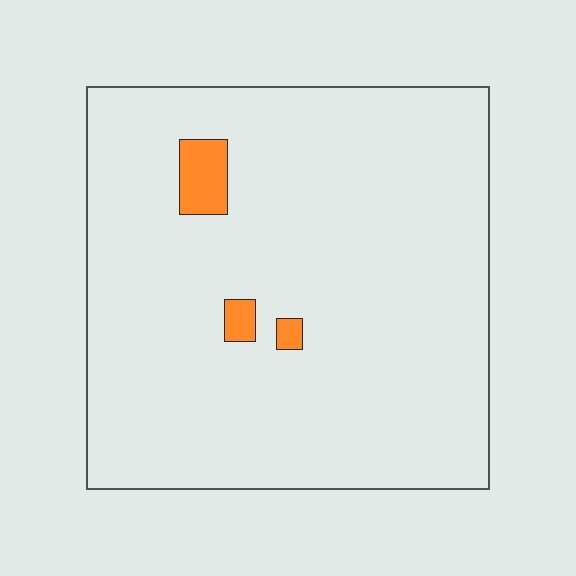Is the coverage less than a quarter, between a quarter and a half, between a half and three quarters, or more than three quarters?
Less than a quarter.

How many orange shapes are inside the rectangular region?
3.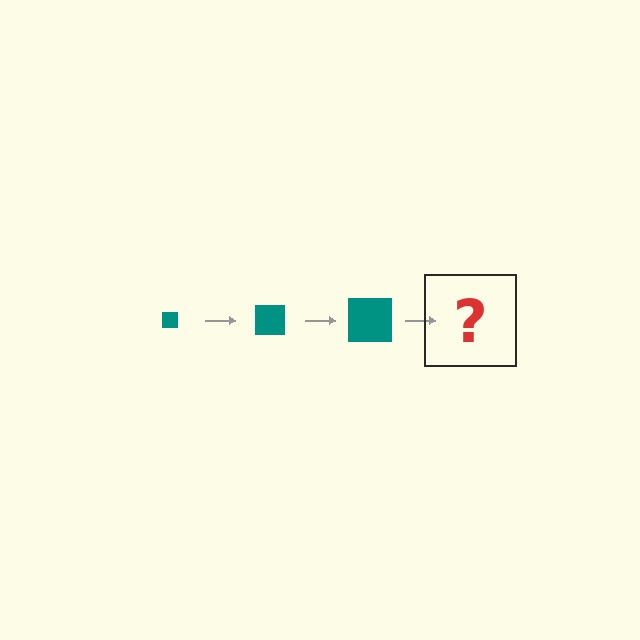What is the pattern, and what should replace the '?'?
The pattern is that the square gets progressively larger each step. The '?' should be a teal square, larger than the previous one.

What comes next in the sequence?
The next element should be a teal square, larger than the previous one.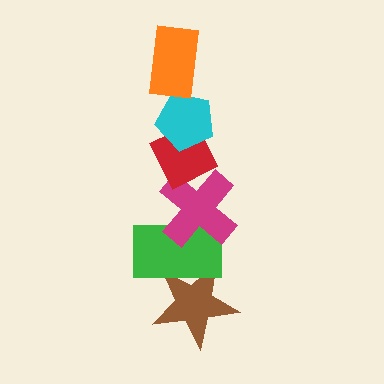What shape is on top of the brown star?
The green rectangle is on top of the brown star.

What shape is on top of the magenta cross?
The red diamond is on top of the magenta cross.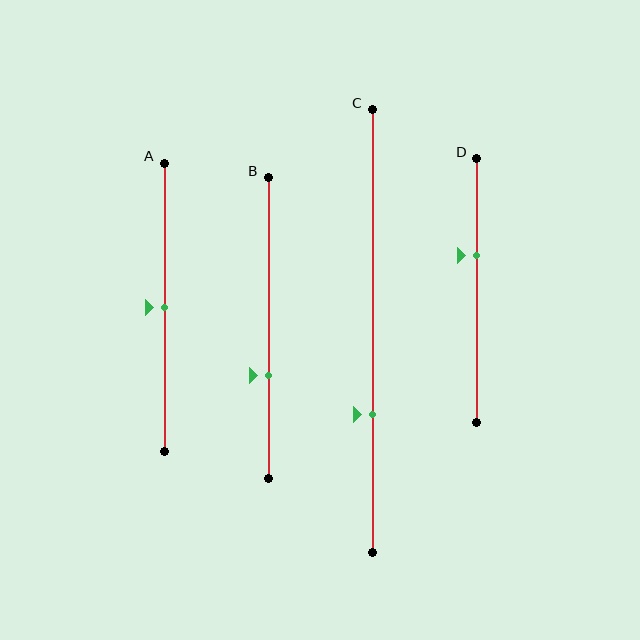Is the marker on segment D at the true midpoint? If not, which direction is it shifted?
No, the marker on segment D is shifted upward by about 13% of the segment length.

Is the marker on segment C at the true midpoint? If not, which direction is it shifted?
No, the marker on segment C is shifted downward by about 19% of the segment length.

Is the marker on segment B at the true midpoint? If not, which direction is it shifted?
No, the marker on segment B is shifted downward by about 16% of the segment length.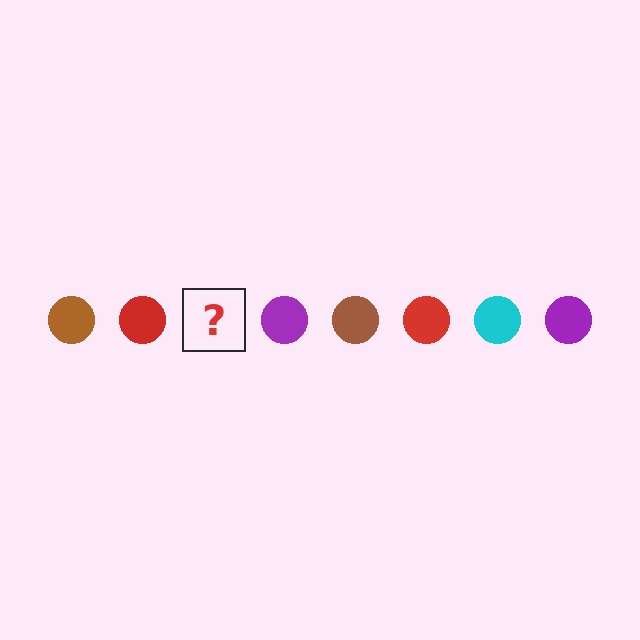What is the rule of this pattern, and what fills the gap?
The rule is that the pattern cycles through brown, red, cyan, purple circles. The gap should be filled with a cyan circle.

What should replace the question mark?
The question mark should be replaced with a cyan circle.